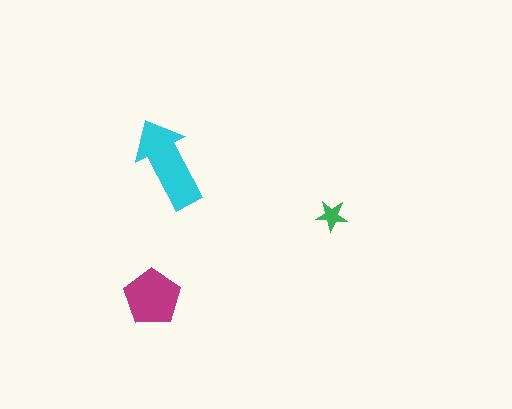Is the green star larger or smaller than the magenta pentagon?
Smaller.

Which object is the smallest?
The green star.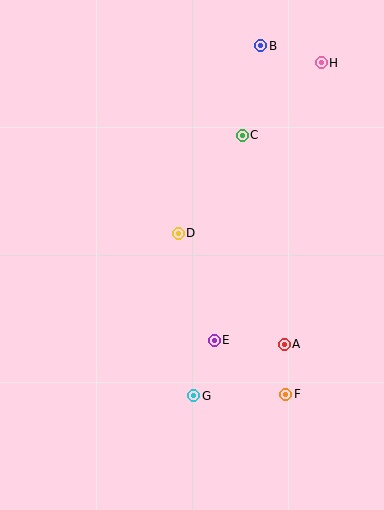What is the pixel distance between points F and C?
The distance between F and C is 263 pixels.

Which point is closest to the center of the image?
Point D at (178, 233) is closest to the center.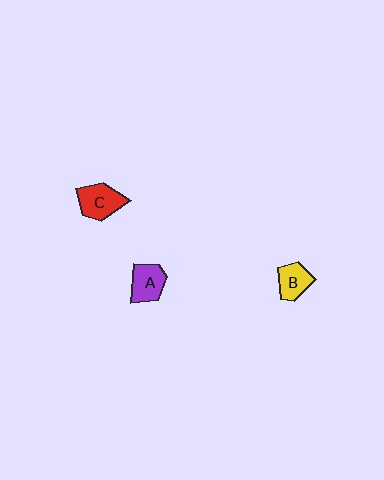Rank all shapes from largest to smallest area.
From largest to smallest: C (red), A (purple), B (yellow).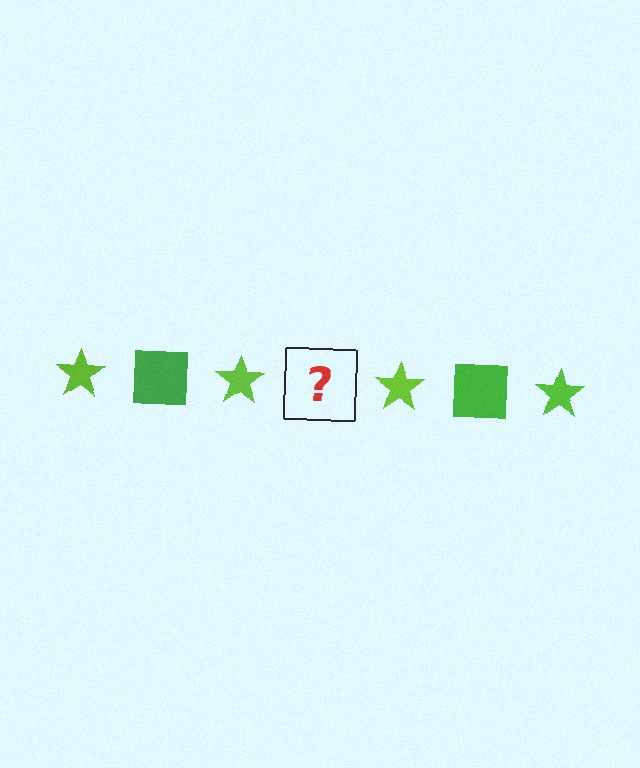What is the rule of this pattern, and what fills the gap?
The rule is that the pattern alternates between lime star and green square. The gap should be filled with a green square.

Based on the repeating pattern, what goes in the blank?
The blank should be a green square.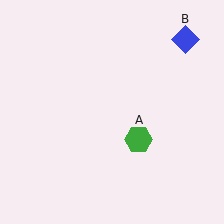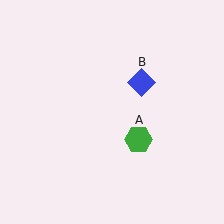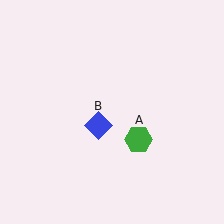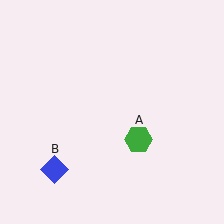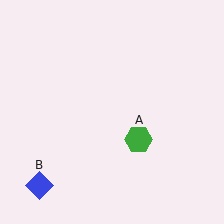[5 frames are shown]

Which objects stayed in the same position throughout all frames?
Green hexagon (object A) remained stationary.